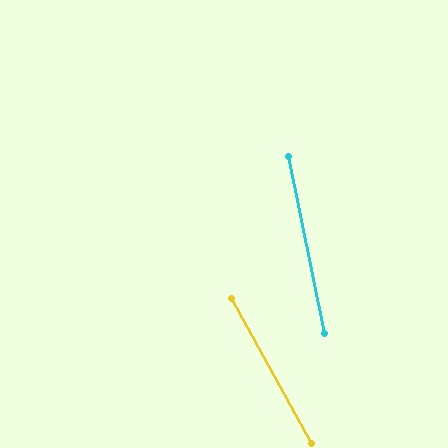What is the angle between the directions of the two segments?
Approximately 17 degrees.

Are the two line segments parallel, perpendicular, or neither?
Neither parallel nor perpendicular — they differ by about 17°.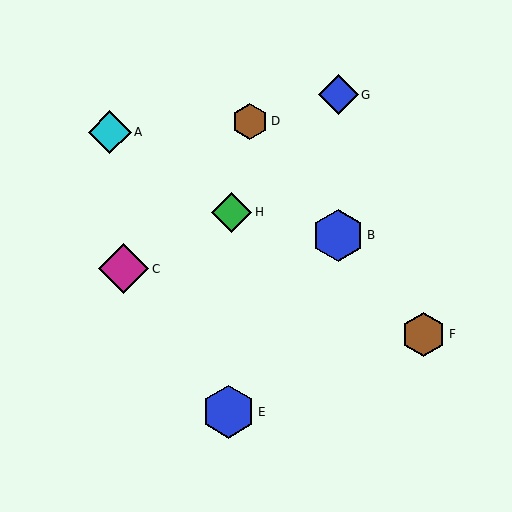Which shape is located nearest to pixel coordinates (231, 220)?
The green diamond (labeled H) at (231, 212) is nearest to that location.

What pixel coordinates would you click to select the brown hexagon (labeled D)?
Click at (250, 121) to select the brown hexagon D.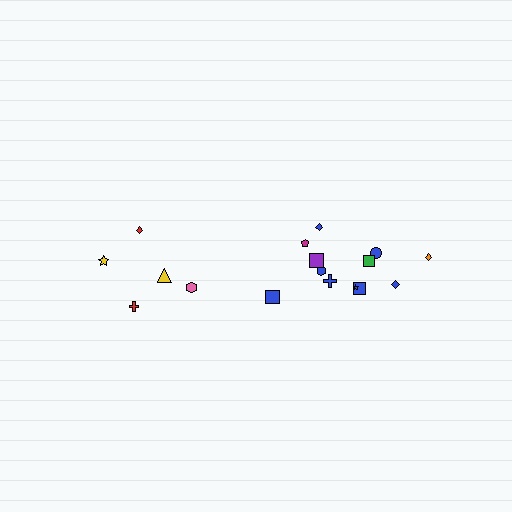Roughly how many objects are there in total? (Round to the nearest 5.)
Roughly 15 objects in total.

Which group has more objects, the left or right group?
The right group.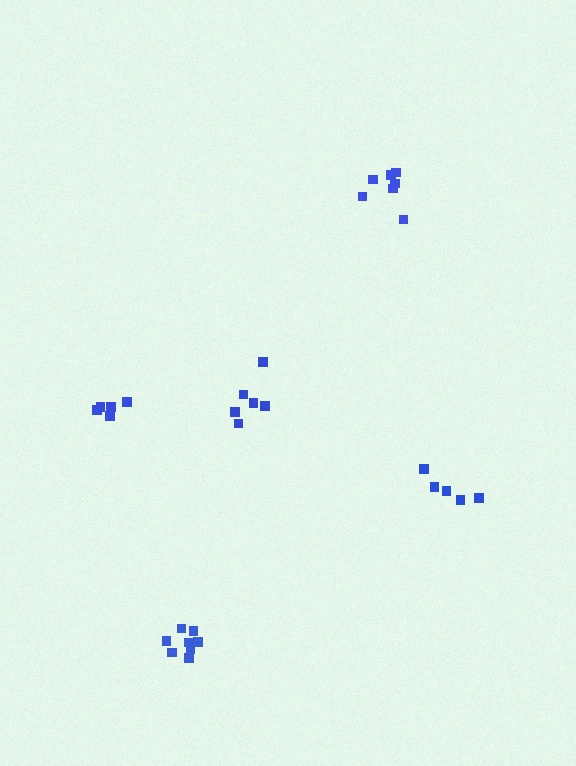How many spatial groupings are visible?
There are 5 spatial groupings.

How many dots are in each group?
Group 1: 6 dots, Group 2: 8 dots, Group 3: 7 dots, Group 4: 5 dots, Group 5: 5 dots (31 total).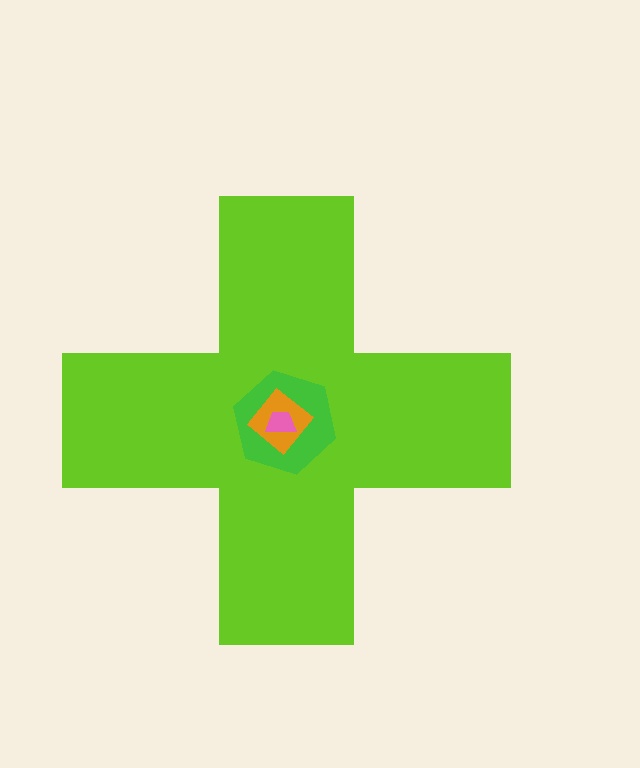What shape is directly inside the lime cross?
The green hexagon.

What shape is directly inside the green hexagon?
The orange diamond.